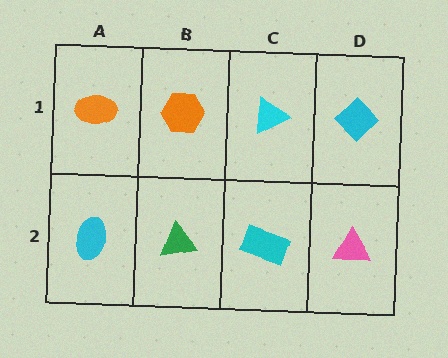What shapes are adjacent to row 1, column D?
A pink triangle (row 2, column D), a cyan triangle (row 1, column C).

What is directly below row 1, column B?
A green triangle.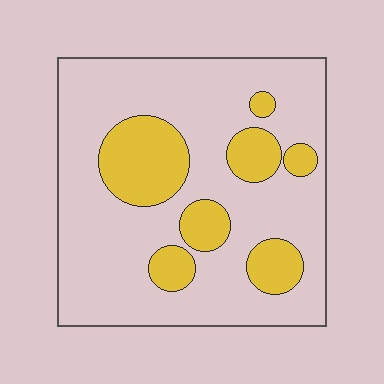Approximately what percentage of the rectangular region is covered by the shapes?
Approximately 25%.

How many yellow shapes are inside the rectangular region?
7.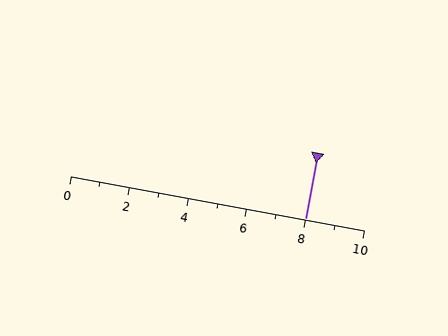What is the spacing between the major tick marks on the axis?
The major ticks are spaced 2 apart.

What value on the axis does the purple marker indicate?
The marker indicates approximately 8.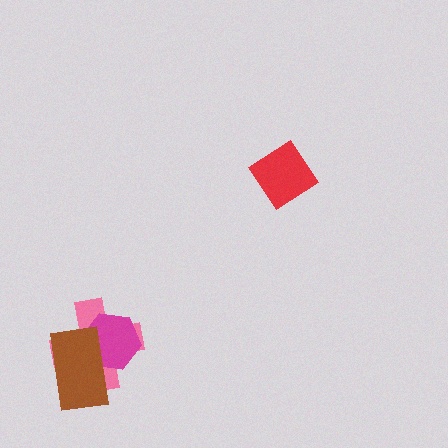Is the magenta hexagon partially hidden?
Yes, it is partially covered by another shape.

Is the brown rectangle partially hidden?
No, no other shape covers it.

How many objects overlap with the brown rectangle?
2 objects overlap with the brown rectangle.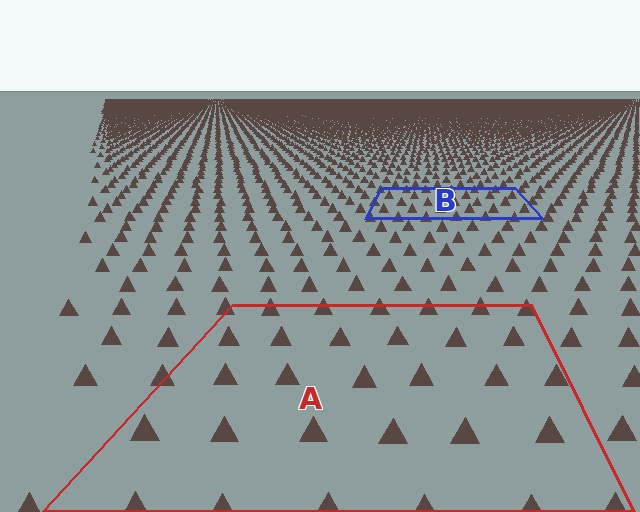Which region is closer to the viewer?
Region A is closer. The texture elements there are larger and more spread out.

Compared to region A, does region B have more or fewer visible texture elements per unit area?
Region B has more texture elements per unit area — they are packed more densely because it is farther away.